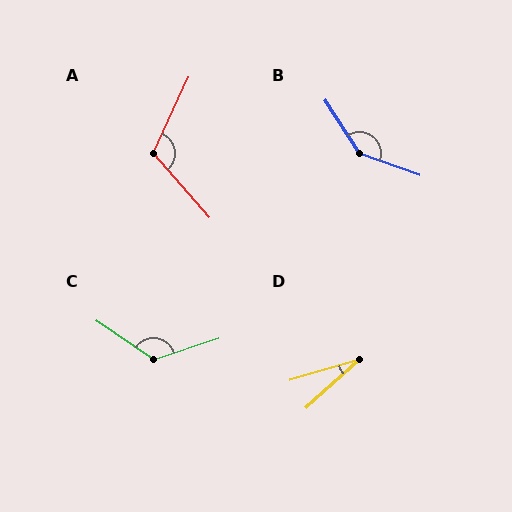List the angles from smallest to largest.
D (26°), A (114°), C (128°), B (143°).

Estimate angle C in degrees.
Approximately 128 degrees.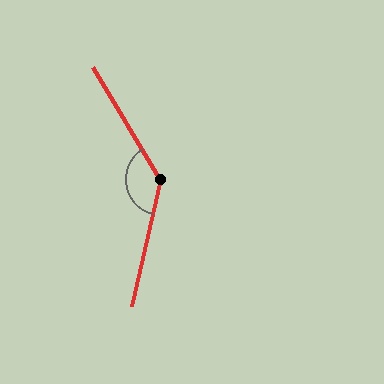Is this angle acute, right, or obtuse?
It is obtuse.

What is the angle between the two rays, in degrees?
Approximately 136 degrees.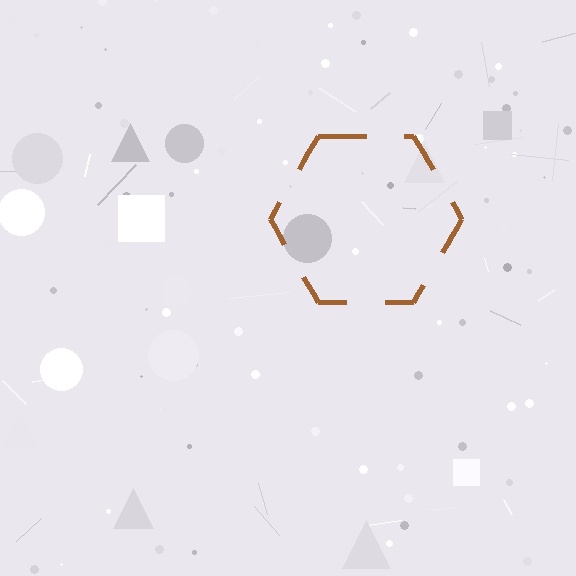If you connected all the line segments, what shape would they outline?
They would outline a hexagon.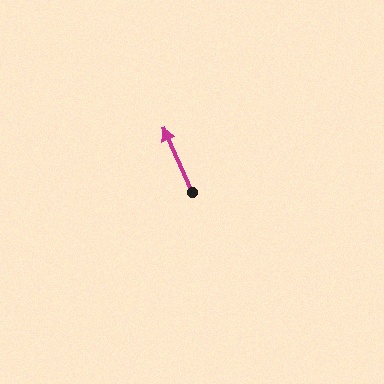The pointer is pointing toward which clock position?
Roughly 11 o'clock.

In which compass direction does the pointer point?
Northwest.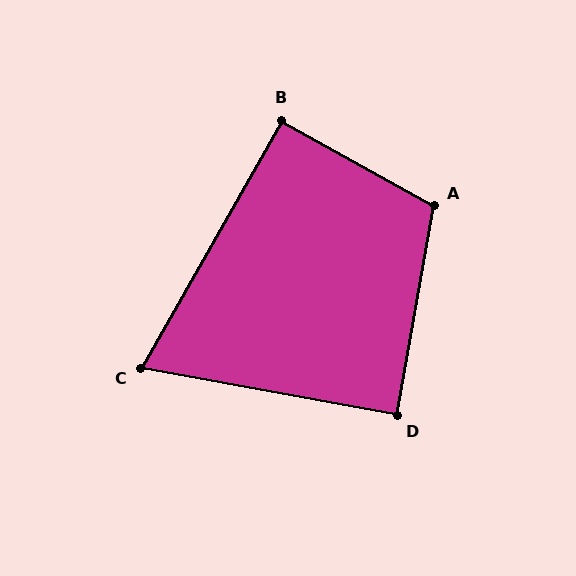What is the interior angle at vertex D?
Approximately 90 degrees (approximately right).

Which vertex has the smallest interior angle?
C, at approximately 71 degrees.